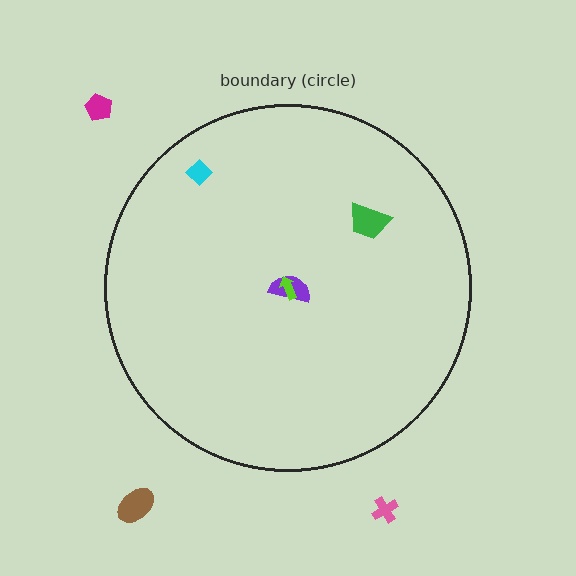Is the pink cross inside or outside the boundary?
Outside.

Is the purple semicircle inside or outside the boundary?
Inside.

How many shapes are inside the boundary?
4 inside, 3 outside.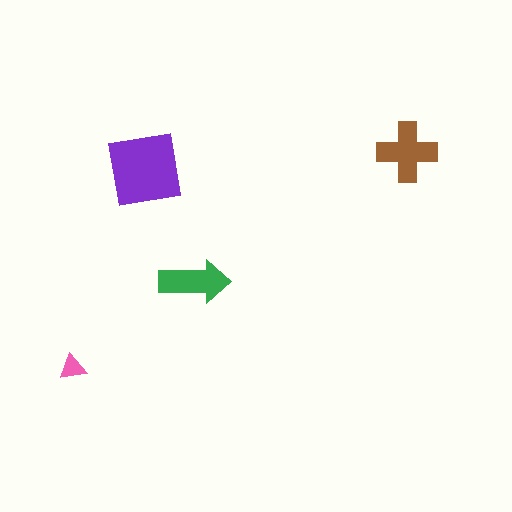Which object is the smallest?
The pink triangle.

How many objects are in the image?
There are 4 objects in the image.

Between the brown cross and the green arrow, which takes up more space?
The brown cross.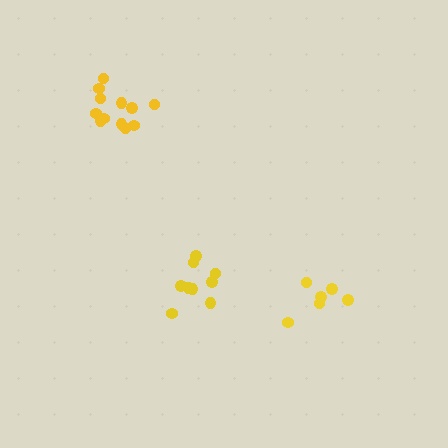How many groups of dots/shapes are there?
There are 3 groups.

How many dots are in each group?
Group 1: 9 dots, Group 2: 6 dots, Group 3: 12 dots (27 total).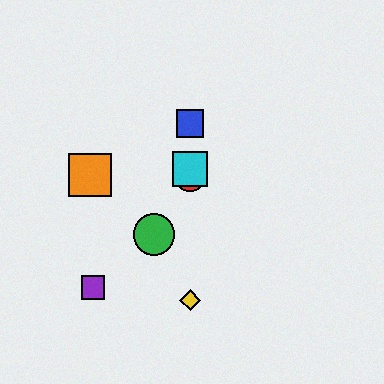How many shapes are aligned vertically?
4 shapes (the red circle, the blue square, the yellow diamond, the cyan square) are aligned vertically.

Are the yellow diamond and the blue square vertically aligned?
Yes, both are at x≈190.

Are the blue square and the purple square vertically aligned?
No, the blue square is at x≈190 and the purple square is at x≈93.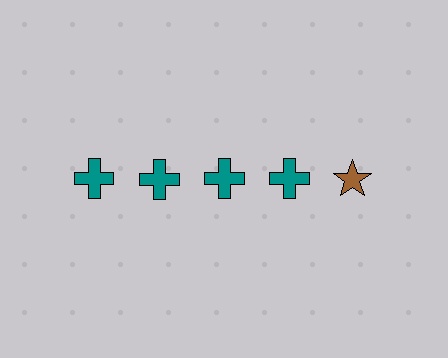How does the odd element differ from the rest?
It differs in both color (brown instead of teal) and shape (star instead of cross).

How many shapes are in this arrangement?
There are 5 shapes arranged in a grid pattern.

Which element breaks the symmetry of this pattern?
The brown star in the top row, rightmost column breaks the symmetry. All other shapes are teal crosses.